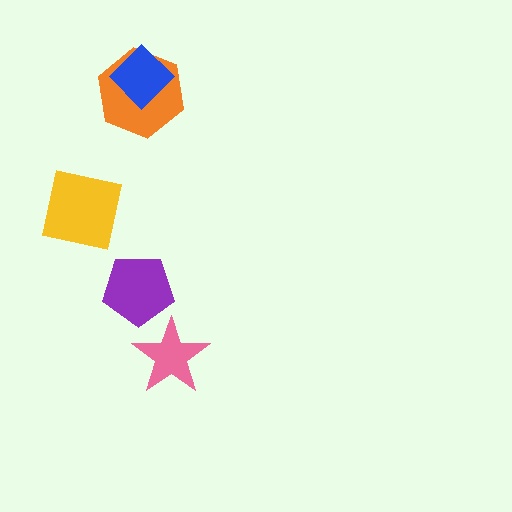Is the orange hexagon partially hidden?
Yes, it is partially covered by another shape.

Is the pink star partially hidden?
No, no other shape covers it.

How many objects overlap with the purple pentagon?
0 objects overlap with the purple pentagon.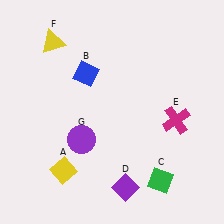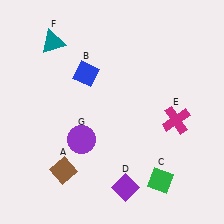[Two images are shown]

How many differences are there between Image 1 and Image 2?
There are 2 differences between the two images.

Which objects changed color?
A changed from yellow to brown. F changed from yellow to teal.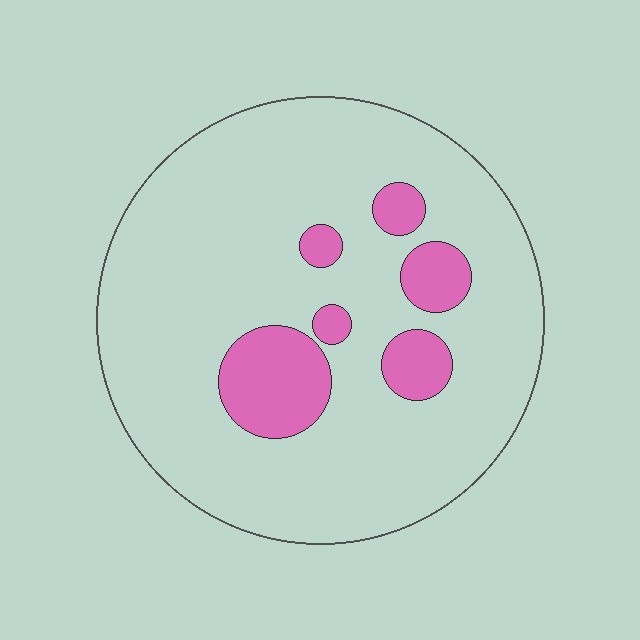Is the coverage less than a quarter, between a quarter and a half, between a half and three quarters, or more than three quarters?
Less than a quarter.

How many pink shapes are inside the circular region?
6.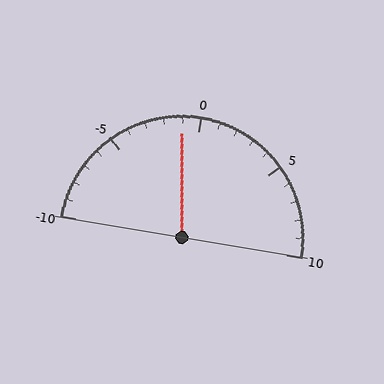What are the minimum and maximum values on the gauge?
The gauge ranges from -10 to 10.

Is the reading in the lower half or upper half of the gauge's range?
The reading is in the lower half of the range (-10 to 10).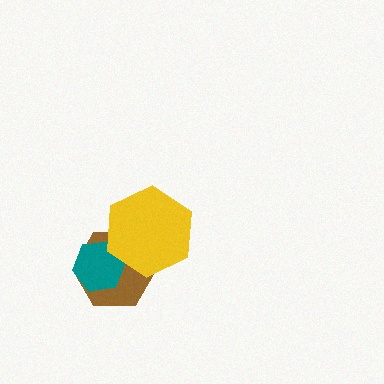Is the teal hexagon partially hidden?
Yes, it is partially covered by another shape.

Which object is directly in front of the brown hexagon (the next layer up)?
The teal hexagon is directly in front of the brown hexagon.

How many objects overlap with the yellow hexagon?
2 objects overlap with the yellow hexagon.